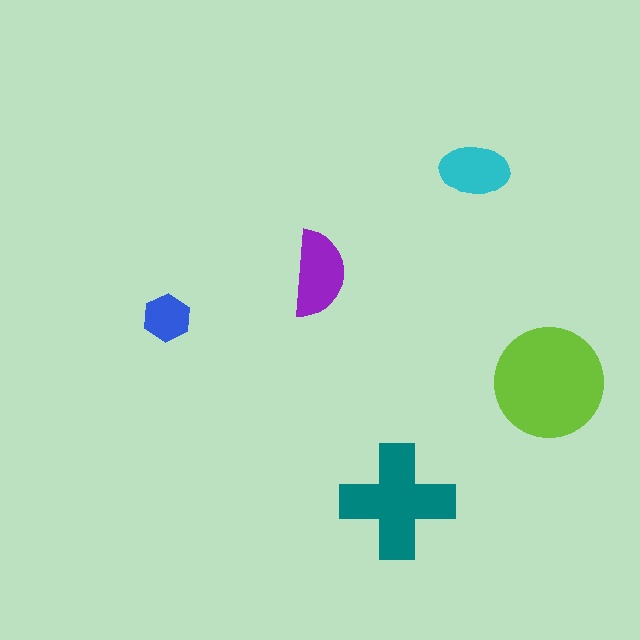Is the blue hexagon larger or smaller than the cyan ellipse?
Smaller.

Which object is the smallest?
The blue hexagon.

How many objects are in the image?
There are 5 objects in the image.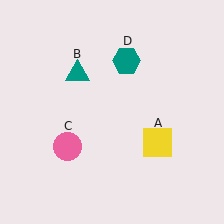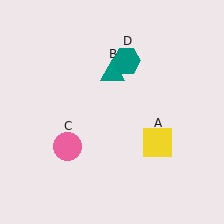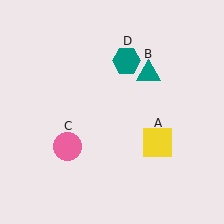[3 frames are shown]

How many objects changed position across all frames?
1 object changed position: teal triangle (object B).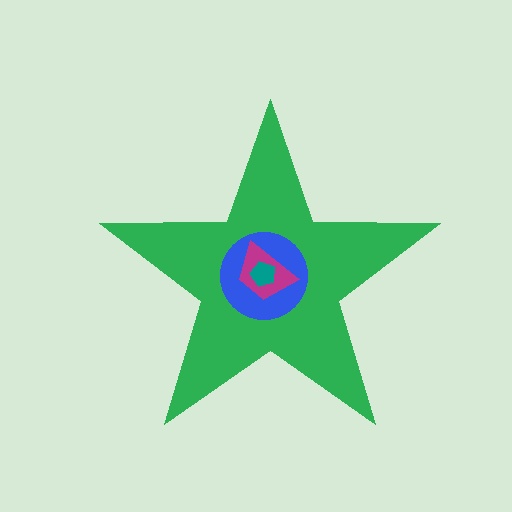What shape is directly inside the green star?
The blue circle.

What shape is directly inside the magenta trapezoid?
The teal pentagon.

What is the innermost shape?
The teal pentagon.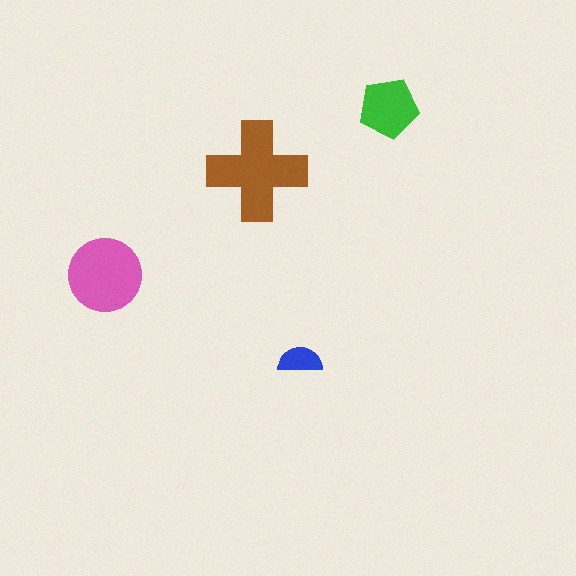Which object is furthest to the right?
The green pentagon is rightmost.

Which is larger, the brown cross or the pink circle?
The brown cross.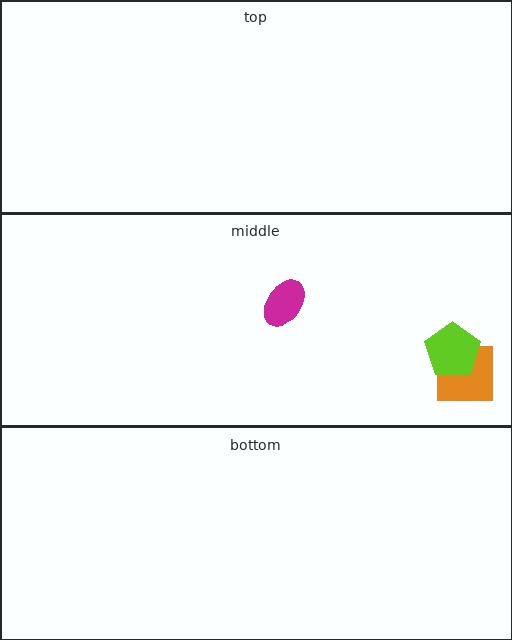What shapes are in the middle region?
The magenta ellipse, the orange square, the lime pentagon.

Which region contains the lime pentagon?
The middle region.